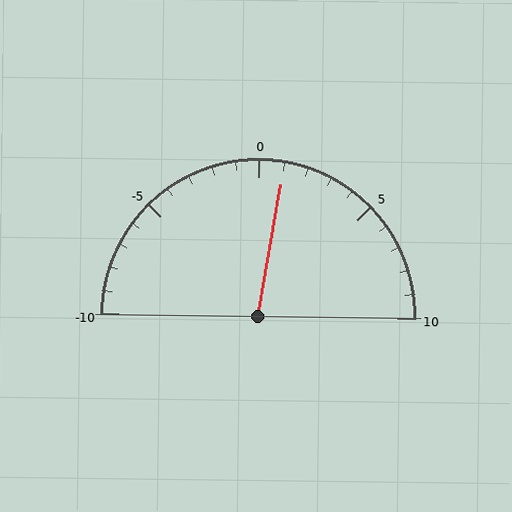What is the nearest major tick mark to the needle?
The nearest major tick mark is 0.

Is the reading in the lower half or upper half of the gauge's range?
The reading is in the upper half of the range (-10 to 10).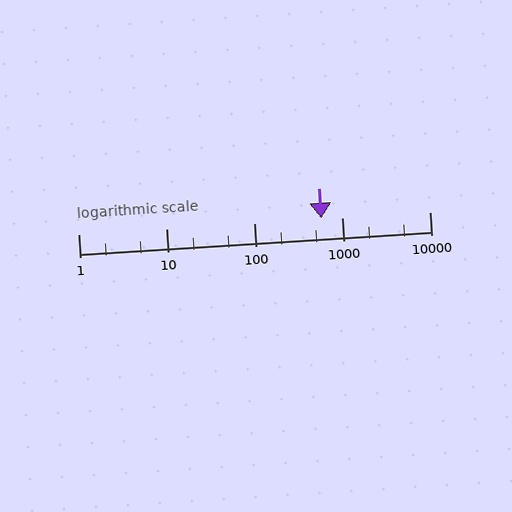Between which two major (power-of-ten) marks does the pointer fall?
The pointer is between 100 and 1000.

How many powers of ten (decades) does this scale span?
The scale spans 4 decades, from 1 to 10000.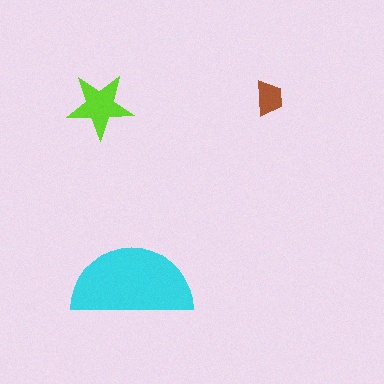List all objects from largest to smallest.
The cyan semicircle, the lime star, the brown trapezoid.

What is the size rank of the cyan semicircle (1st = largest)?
1st.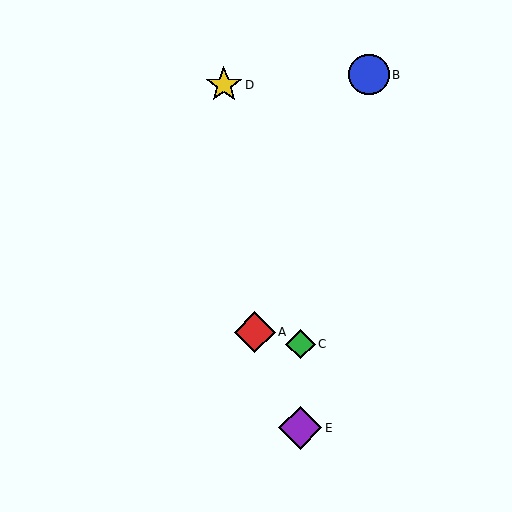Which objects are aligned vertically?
Objects C, E are aligned vertically.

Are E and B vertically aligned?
No, E is at x≈300 and B is at x≈369.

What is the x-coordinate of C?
Object C is at x≈300.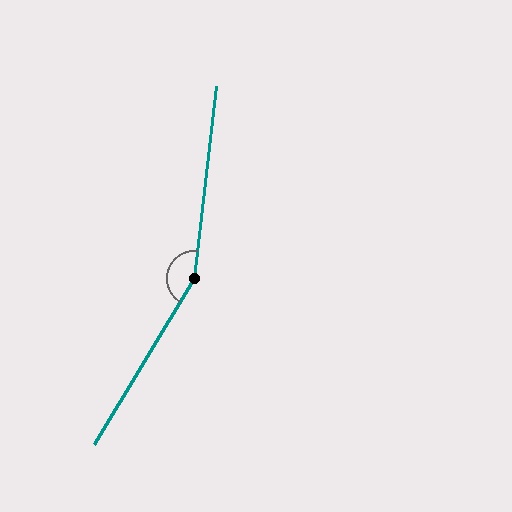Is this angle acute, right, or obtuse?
It is obtuse.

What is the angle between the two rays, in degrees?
Approximately 155 degrees.